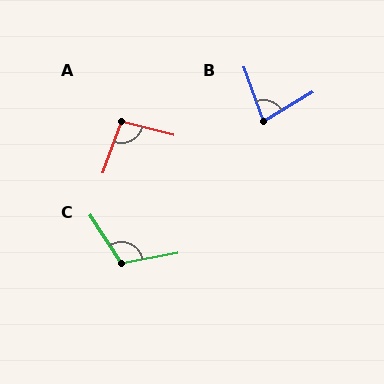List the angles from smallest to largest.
B (79°), A (95°), C (112°).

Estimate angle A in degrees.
Approximately 95 degrees.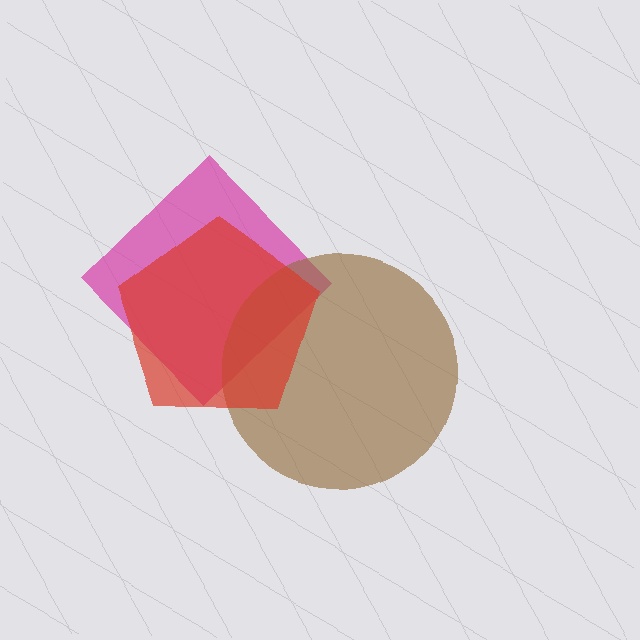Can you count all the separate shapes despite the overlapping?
Yes, there are 3 separate shapes.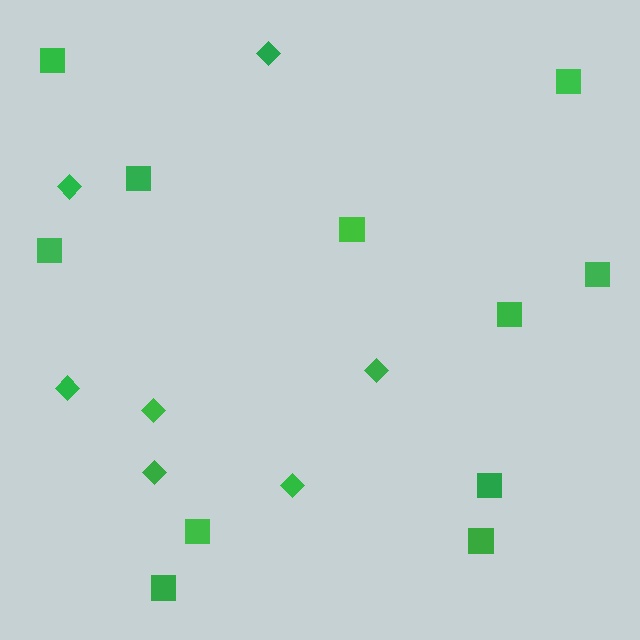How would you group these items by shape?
There are 2 groups: one group of squares (11) and one group of diamonds (7).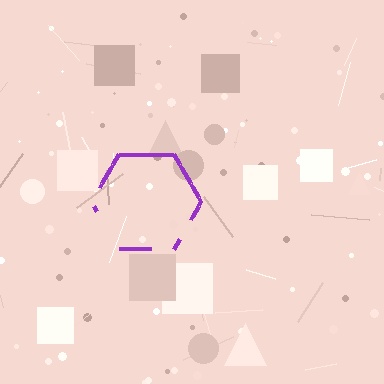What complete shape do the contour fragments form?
The contour fragments form a hexagon.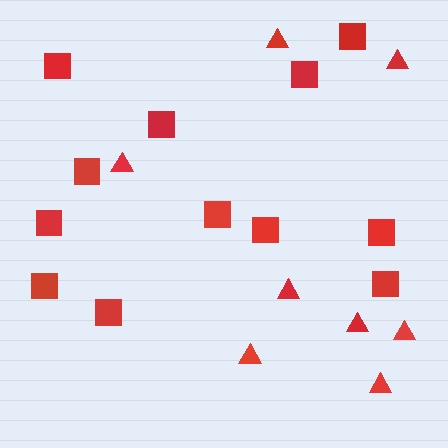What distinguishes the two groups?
There are 2 groups: one group of squares (12) and one group of triangles (8).